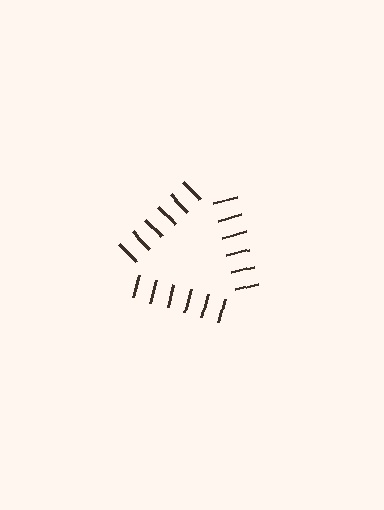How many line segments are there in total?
18 — 6 along each of the 3 edges.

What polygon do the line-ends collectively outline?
An illusory triangle — the line segments terminate on its edges but no continuous stroke is drawn.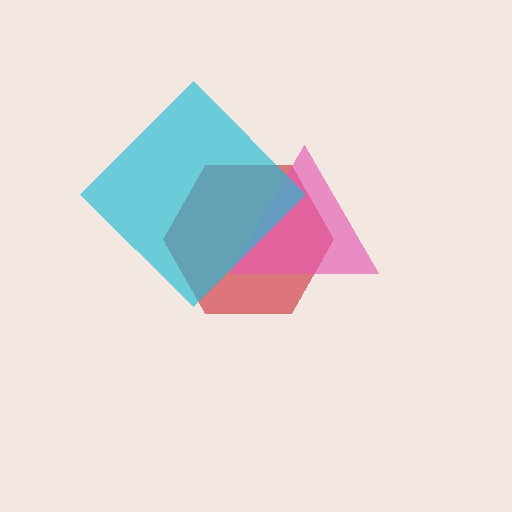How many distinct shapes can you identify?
There are 3 distinct shapes: a red hexagon, a pink triangle, a cyan diamond.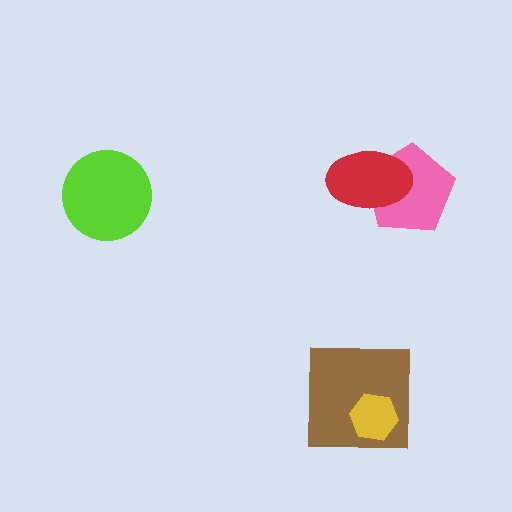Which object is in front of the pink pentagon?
The red ellipse is in front of the pink pentagon.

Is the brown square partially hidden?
Yes, it is partially covered by another shape.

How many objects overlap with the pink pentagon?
1 object overlaps with the pink pentagon.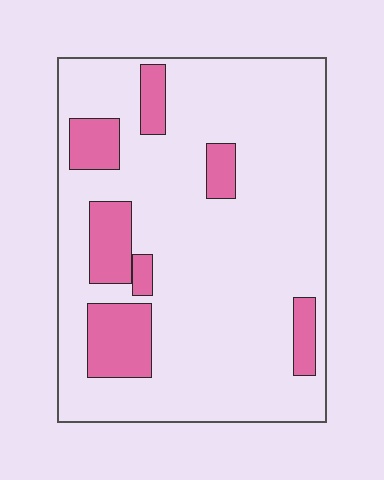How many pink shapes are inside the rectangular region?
7.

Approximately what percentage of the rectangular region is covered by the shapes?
Approximately 20%.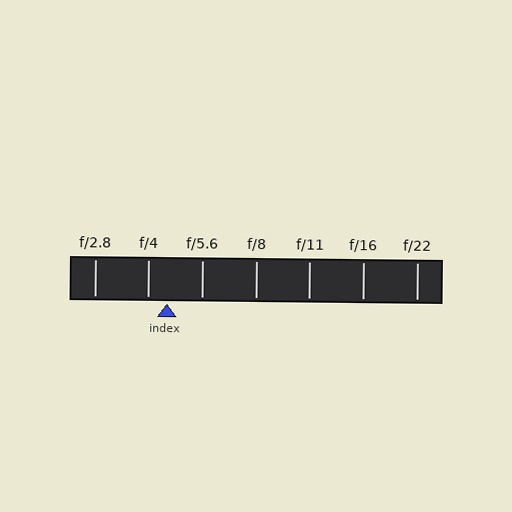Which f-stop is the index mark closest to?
The index mark is closest to f/4.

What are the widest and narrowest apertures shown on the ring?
The widest aperture shown is f/2.8 and the narrowest is f/22.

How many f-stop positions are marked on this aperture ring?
There are 7 f-stop positions marked.